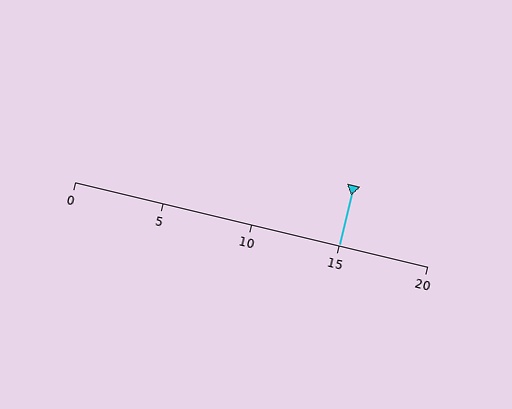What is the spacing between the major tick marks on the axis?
The major ticks are spaced 5 apart.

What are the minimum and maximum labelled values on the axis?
The axis runs from 0 to 20.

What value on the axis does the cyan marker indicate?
The marker indicates approximately 15.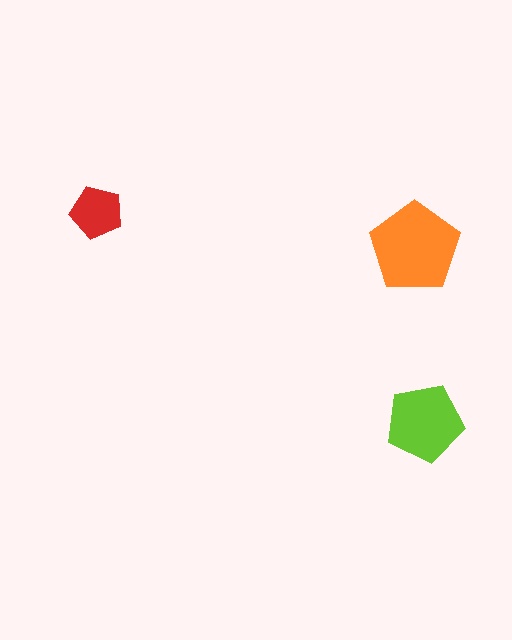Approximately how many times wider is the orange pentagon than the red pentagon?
About 1.5 times wider.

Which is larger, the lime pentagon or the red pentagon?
The lime one.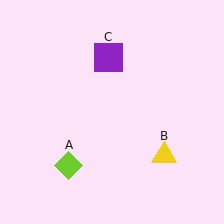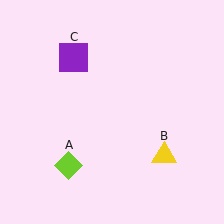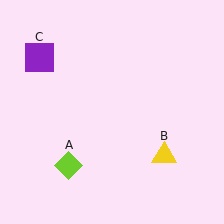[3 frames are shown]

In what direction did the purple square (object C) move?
The purple square (object C) moved left.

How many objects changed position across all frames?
1 object changed position: purple square (object C).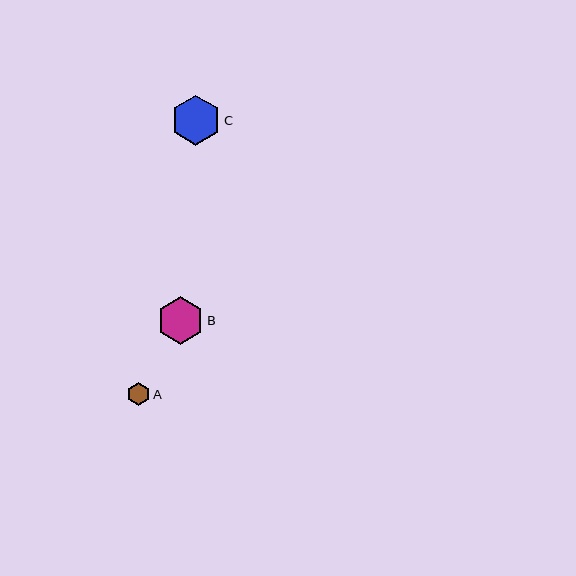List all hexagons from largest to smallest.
From largest to smallest: C, B, A.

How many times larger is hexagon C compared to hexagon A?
Hexagon C is approximately 2.2 times the size of hexagon A.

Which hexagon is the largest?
Hexagon C is the largest with a size of approximately 50 pixels.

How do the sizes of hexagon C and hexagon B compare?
Hexagon C and hexagon B are approximately the same size.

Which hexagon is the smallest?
Hexagon A is the smallest with a size of approximately 23 pixels.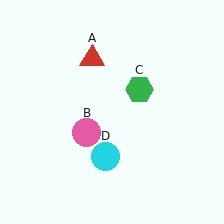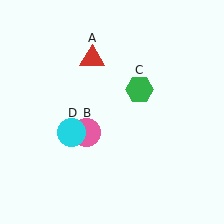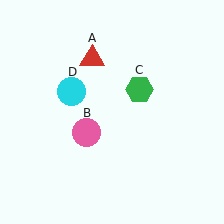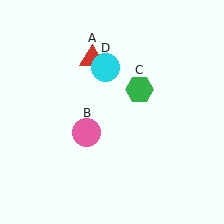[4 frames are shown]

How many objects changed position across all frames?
1 object changed position: cyan circle (object D).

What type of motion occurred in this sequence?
The cyan circle (object D) rotated clockwise around the center of the scene.